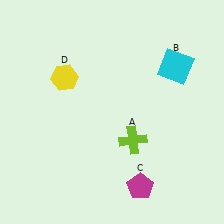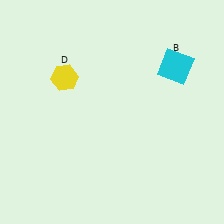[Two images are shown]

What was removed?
The lime cross (A), the magenta pentagon (C) were removed in Image 2.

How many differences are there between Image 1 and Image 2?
There are 2 differences between the two images.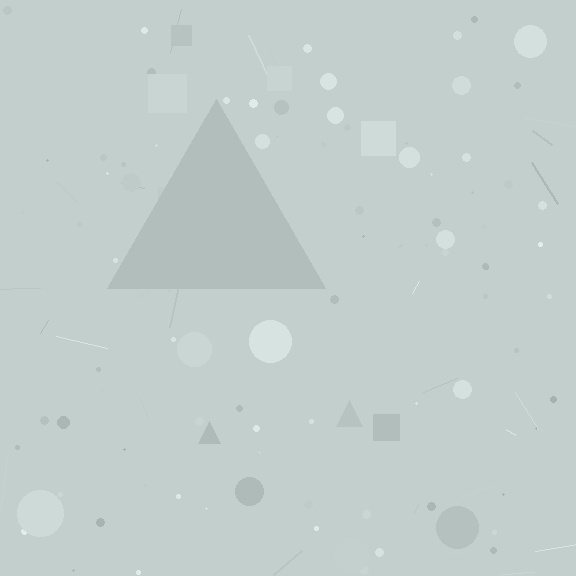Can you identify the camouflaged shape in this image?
The camouflaged shape is a triangle.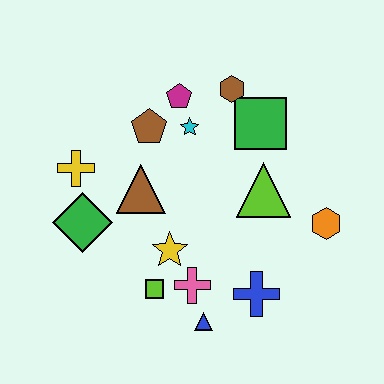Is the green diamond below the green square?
Yes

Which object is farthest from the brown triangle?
The orange hexagon is farthest from the brown triangle.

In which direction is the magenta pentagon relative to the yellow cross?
The magenta pentagon is to the right of the yellow cross.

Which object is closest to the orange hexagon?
The lime triangle is closest to the orange hexagon.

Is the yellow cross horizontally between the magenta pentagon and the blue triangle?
No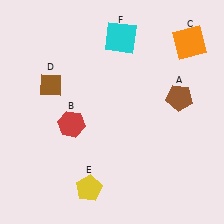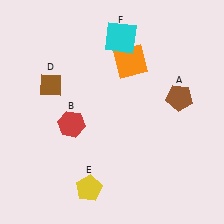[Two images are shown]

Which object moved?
The orange square (C) moved left.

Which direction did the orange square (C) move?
The orange square (C) moved left.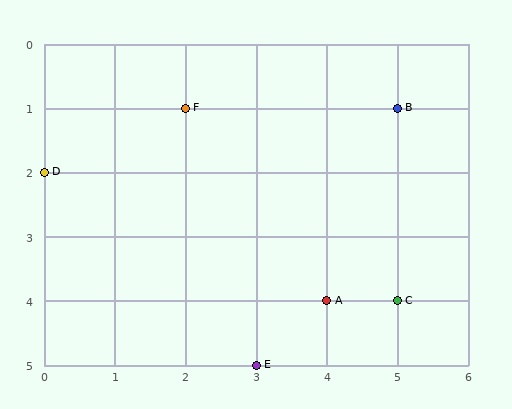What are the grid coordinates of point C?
Point C is at grid coordinates (5, 4).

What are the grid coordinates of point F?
Point F is at grid coordinates (2, 1).